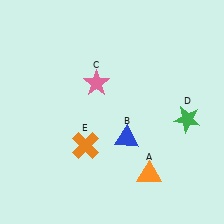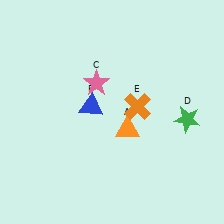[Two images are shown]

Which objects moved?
The objects that moved are: the orange triangle (A), the blue triangle (B), the orange cross (E).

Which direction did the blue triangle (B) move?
The blue triangle (B) moved left.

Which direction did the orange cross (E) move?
The orange cross (E) moved right.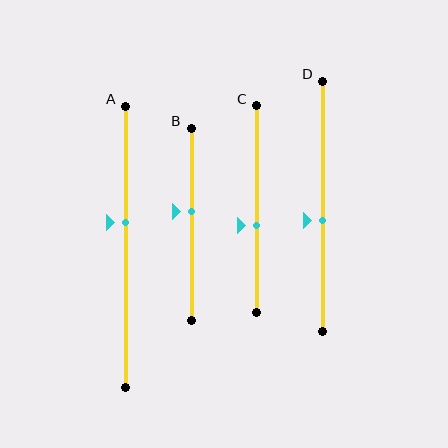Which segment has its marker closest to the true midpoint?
Segment D has its marker closest to the true midpoint.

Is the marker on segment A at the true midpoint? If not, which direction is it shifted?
No, the marker on segment A is shifted upward by about 9% of the segment length.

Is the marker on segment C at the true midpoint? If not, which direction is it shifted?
No, the marker on segment C is shifted downward by about 8% of the segment length.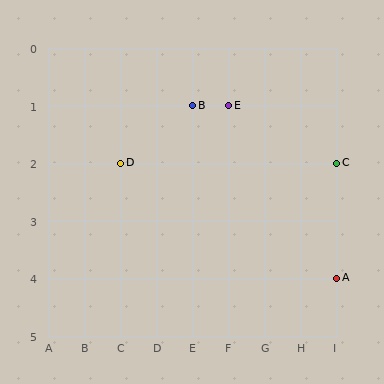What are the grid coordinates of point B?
Point B is at grid coordinates (E, 1).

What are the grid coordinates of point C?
Point C is at grid coordinates (I, 2).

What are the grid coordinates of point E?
Point E is at grid coordinates (F, 1).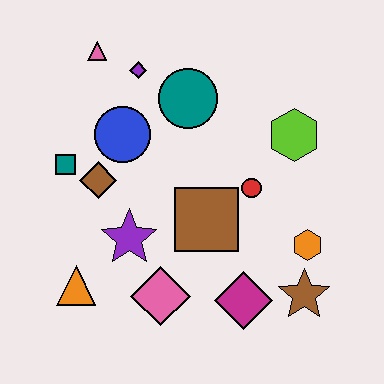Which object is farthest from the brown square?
The pink triangle is farthest from the brown square.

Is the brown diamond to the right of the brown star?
No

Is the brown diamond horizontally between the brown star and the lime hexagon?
No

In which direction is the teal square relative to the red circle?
The teal square is to the left of the red circle.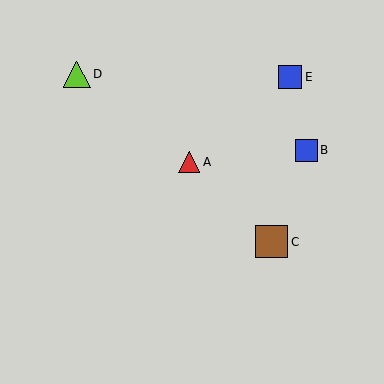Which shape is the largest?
The brown square (labeled C) is the largest.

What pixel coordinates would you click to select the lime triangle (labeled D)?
Click at (77, 74) to select the lime triangle D.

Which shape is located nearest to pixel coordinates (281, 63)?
The blue square (labeled E) at (290, 77) is nearest to that location.